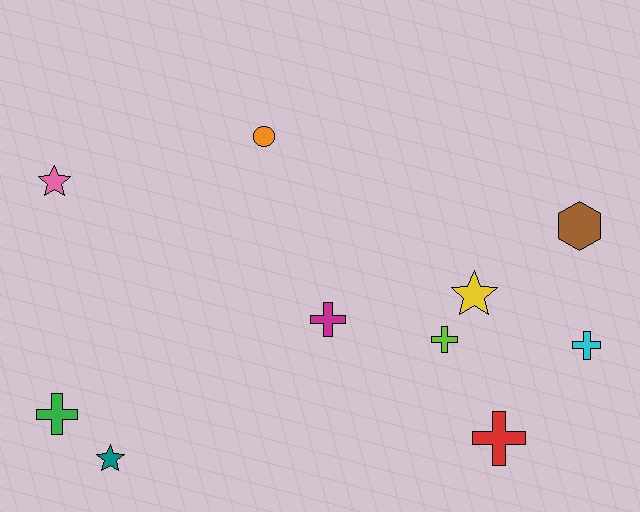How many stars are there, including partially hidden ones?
There are 3 stars.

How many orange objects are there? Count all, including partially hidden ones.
There is 1 orange object.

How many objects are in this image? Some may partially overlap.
There are 10 objects.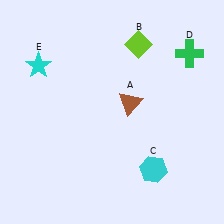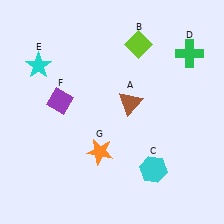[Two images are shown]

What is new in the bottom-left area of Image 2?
An orange star (G) was added in the bottom-left area of Image 2.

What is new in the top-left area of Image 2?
A purple diamond (F) was added in the top-left area of Image 2.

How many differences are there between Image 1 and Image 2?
There are 2 differences between the two images.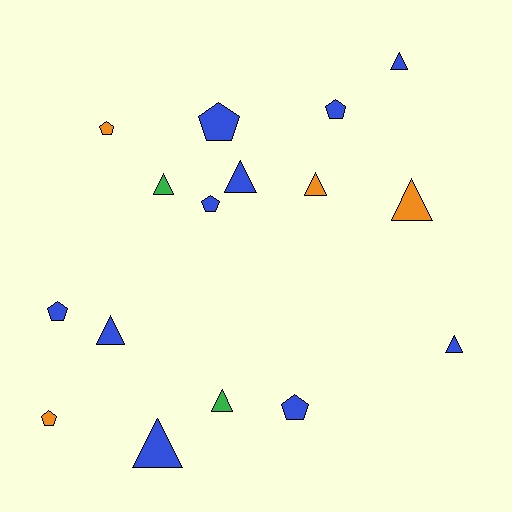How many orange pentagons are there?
There are 2 orange pentagons.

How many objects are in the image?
There are 16 objects.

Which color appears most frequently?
Blue, with 10 objects.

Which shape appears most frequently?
Triangle, with 9 objects.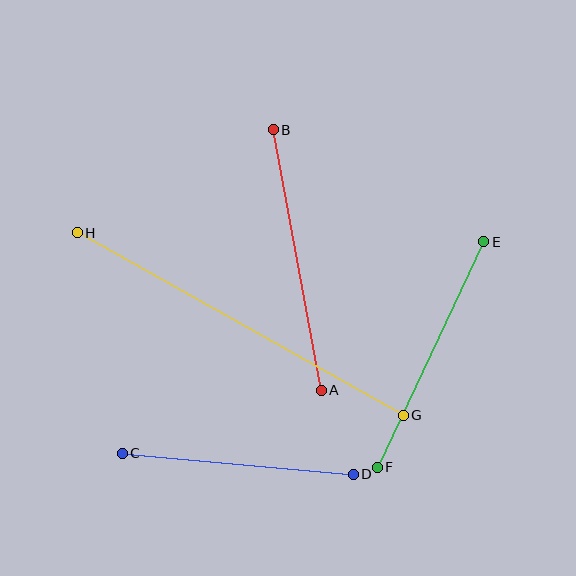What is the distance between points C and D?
The distance is approximately 232 pixels.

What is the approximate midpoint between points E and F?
The midpoint is at approximately (431, 355) pixels.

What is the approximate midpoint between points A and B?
The midpoint is at approximately (297, 260) pixels.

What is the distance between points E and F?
The distance is approximately 249 pixels.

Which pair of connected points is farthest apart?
Points G and H are farthest apart.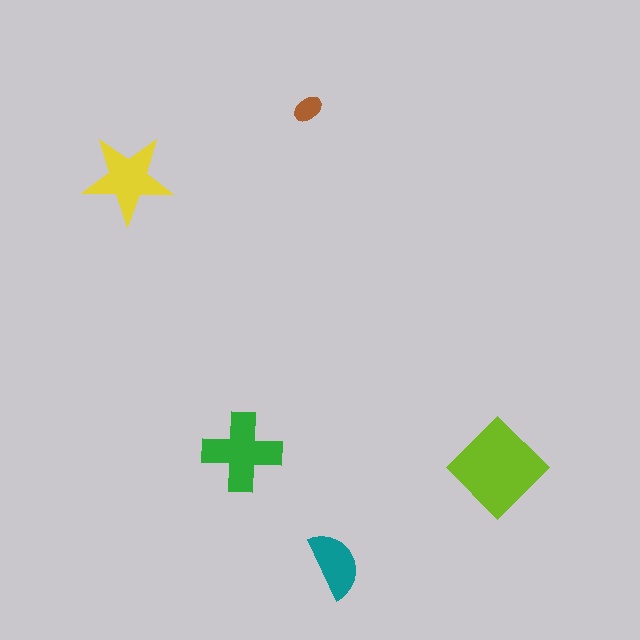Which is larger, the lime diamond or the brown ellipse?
The lime diamond.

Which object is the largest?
The lime diamond.